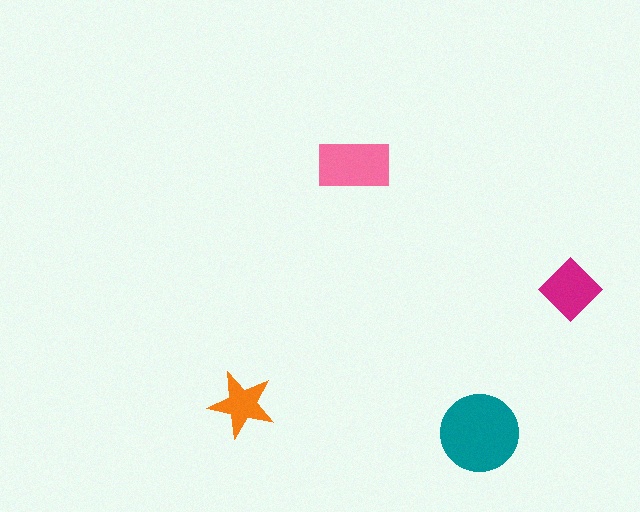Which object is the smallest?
The orange star.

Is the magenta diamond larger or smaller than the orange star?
Larger.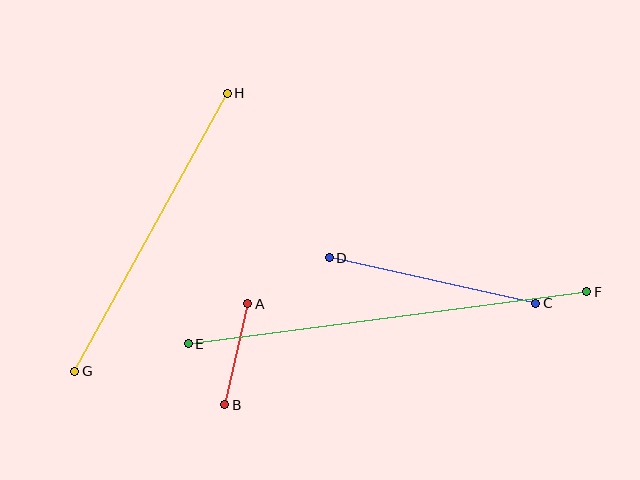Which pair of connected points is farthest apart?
Points E and F are farthest apart.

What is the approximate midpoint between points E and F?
The midpoint is at approximately (388, 318) pixels.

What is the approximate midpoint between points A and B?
The midpoint is at approximately (236, 354) pixels.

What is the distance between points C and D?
The distance is approximately 212 pixels.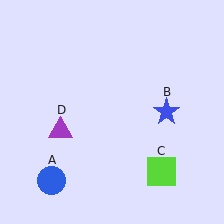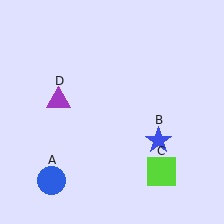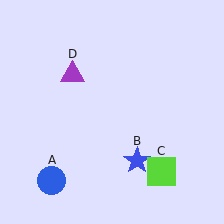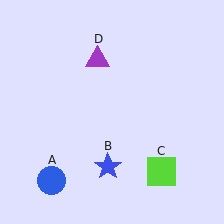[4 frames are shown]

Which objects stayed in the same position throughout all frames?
Blue circle (object A) and lime square (object C) remained stationary.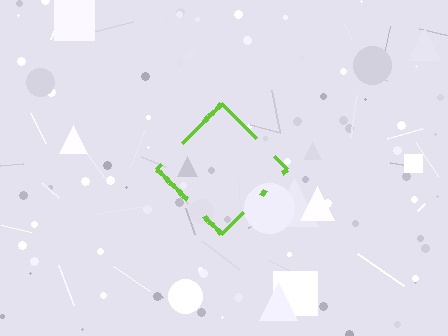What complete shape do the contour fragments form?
The contour fragments form a diamond.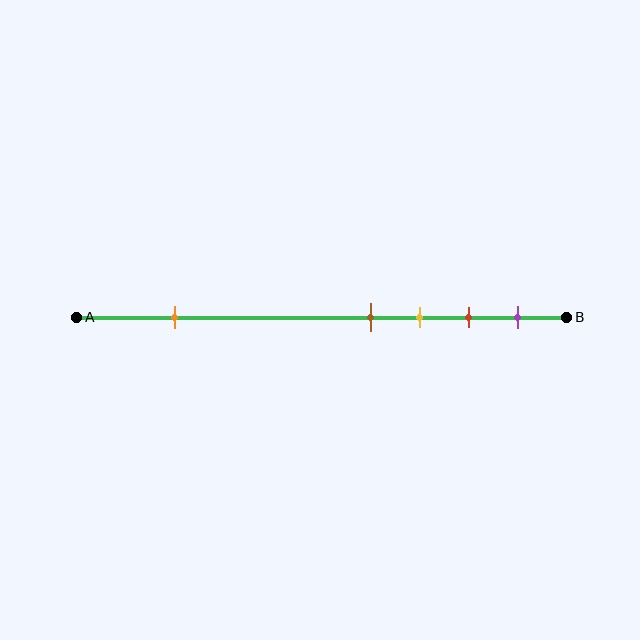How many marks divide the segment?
There are 5 marks dividing the segment.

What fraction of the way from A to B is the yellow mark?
The yellow mark is approximately 70% (0.7) of the way from A to B.